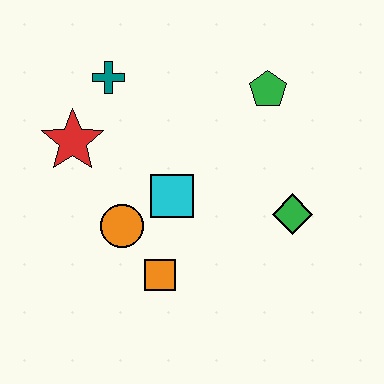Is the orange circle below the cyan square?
Yes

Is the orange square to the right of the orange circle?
Yes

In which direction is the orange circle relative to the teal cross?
The orange circle is below the teal cross.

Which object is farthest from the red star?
The green diamond is farthest from the red star.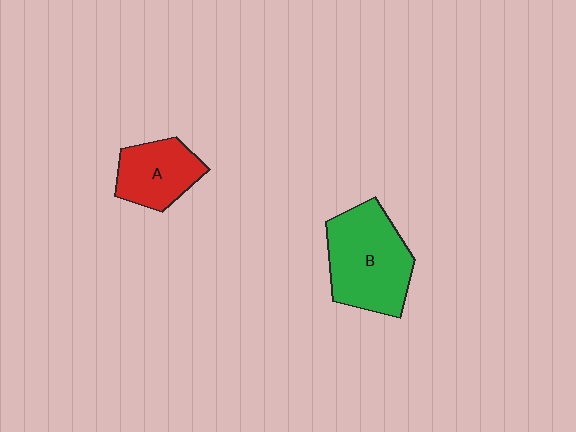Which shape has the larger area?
Shape B (green).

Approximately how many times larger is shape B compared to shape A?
Approximately 1.6 times.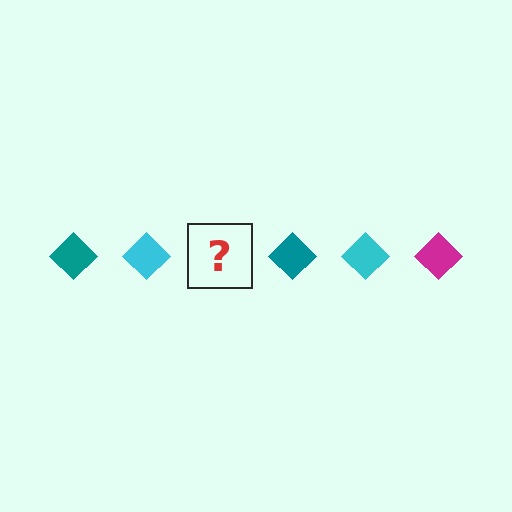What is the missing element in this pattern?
The missing element is a magenta diamond.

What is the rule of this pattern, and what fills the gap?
The rule is that the pattern cycles through teal, cyan, magenta diamonds. The gap should be filled with a magenta diamond.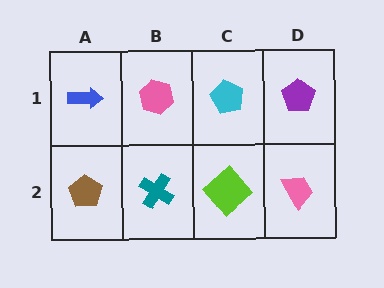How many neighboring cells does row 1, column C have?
3.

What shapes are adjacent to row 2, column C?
A cyan pentagon (row 1, column C), a teal cross (row 2, column B), a pink trapezoid (row 2, column D).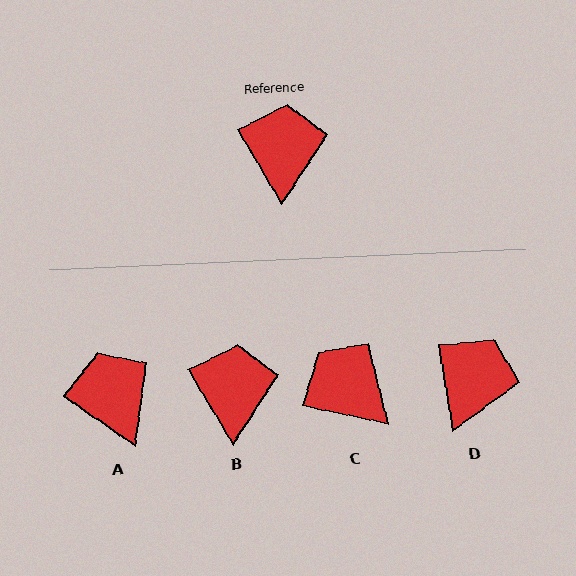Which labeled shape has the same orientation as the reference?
B.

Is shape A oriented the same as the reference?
No, it is off by about 25 degrees.